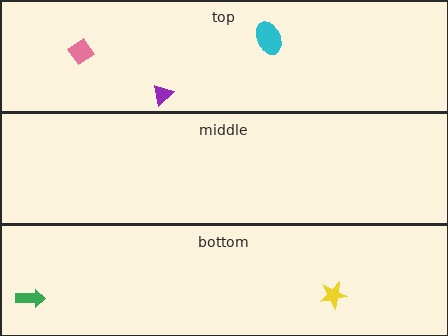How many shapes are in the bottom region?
2.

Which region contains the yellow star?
The bottom region.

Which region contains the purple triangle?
The top region.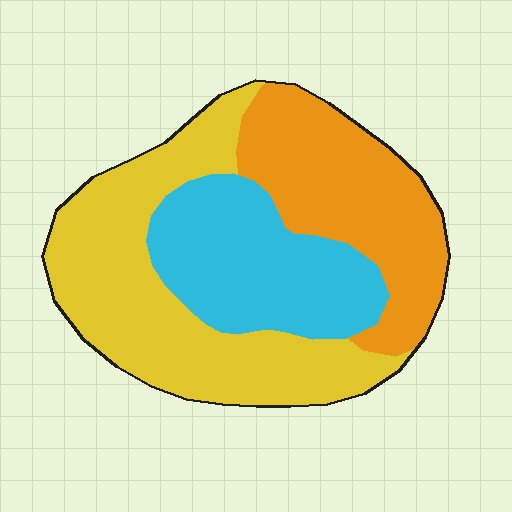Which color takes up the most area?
Yellow, at roughly 45%.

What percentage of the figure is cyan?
Cyan covers 28% of the figure.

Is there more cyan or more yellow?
Yellow.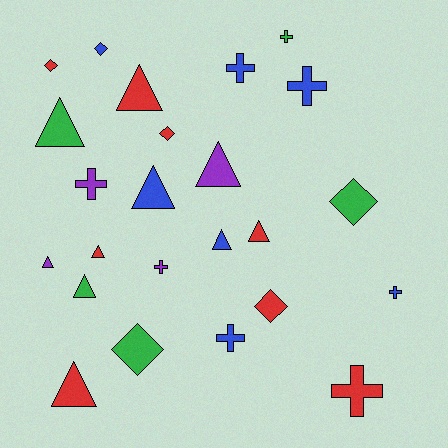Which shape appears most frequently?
Triangle, with 10 objects.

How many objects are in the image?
There are 24 objects.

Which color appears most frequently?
Red, with 8 objects.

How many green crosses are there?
There is 1 green cross.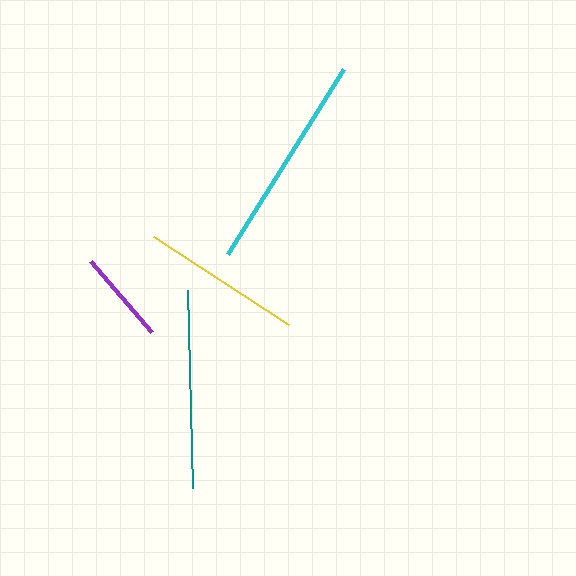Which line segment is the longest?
The cyan line is the longest at approximately 218 pixels.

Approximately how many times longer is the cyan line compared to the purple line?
The cyan line is approximately 2.3 times the length of the purple line.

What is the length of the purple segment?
The purple segment is approximately 93 pixels long.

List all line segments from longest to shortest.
From longest to shortest: cyan, teal, yellow, purple.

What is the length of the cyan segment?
The cyan segment is approximately 218 pixels long.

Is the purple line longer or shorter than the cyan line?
The cyan line is longer than the purple line.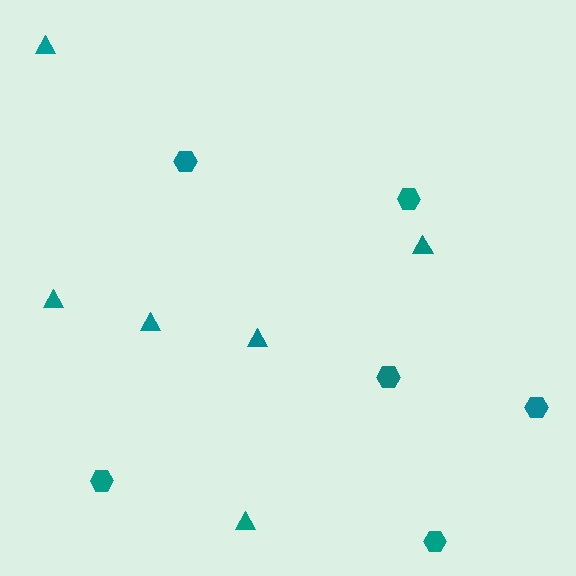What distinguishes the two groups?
There are 2 groups: one group of hexagons (6) and one group of triangles (6).